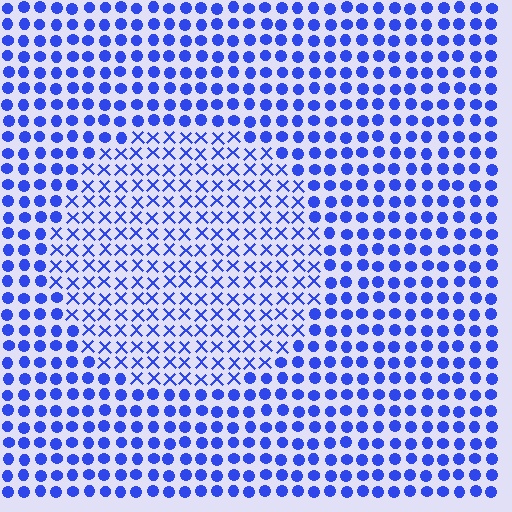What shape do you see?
I see a circle.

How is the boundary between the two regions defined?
The boundary is defined by a change in element shape: X marks inside vs. circles outside. All elements share the same color and spacing.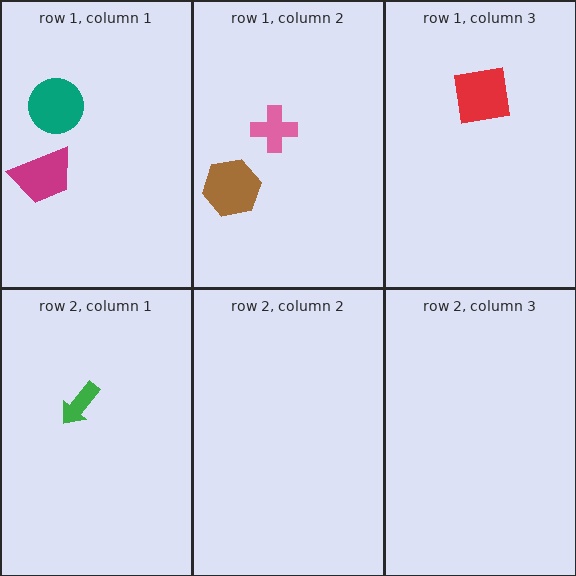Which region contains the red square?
The row 1, column 3 region.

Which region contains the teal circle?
The row 1, column 1 region.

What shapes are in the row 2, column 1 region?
The green arrow.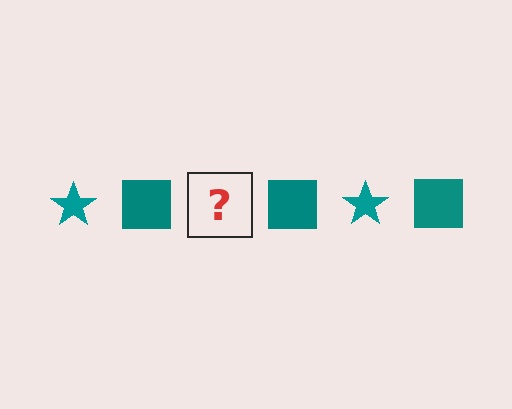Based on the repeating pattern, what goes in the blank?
The blank should be a teal star.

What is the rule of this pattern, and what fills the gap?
The rule is that the pattern cycles through star, square shapes in teal. The gap should be filled with a teal star.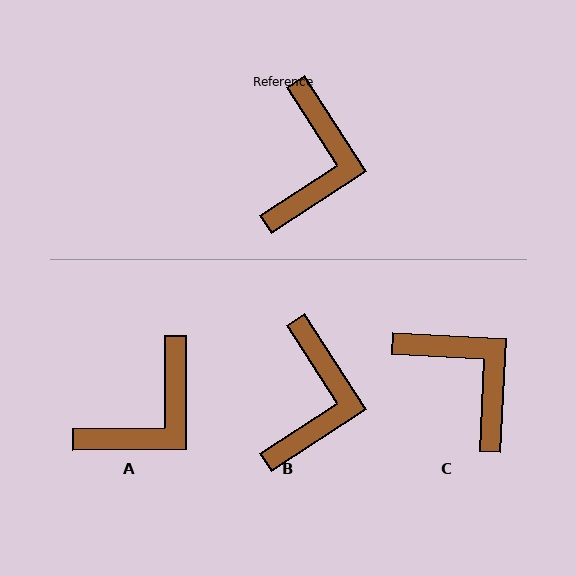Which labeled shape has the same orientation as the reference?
B.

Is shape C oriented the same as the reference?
No, it is off by about 54 degrees.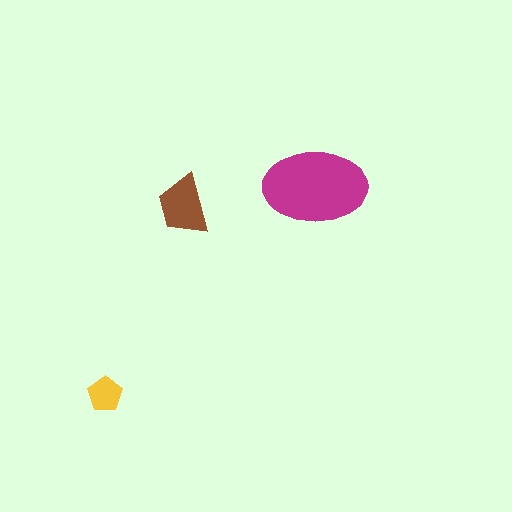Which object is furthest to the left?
The yellow pentagon is leftmost.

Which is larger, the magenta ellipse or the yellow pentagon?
The magenta ellipse.